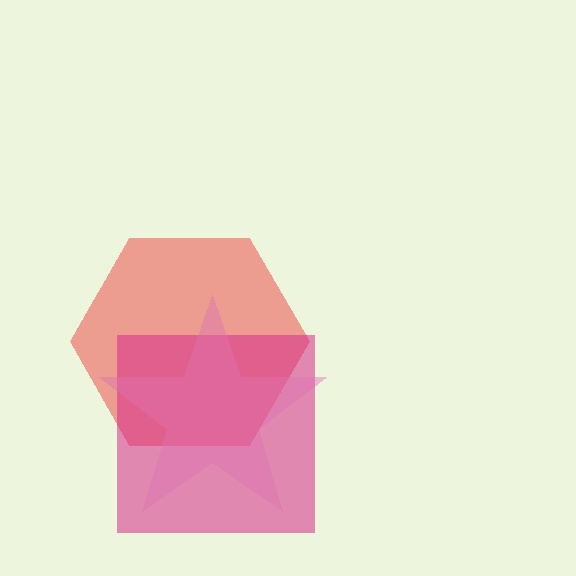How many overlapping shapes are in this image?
There are 3 overlapping shapes in the image.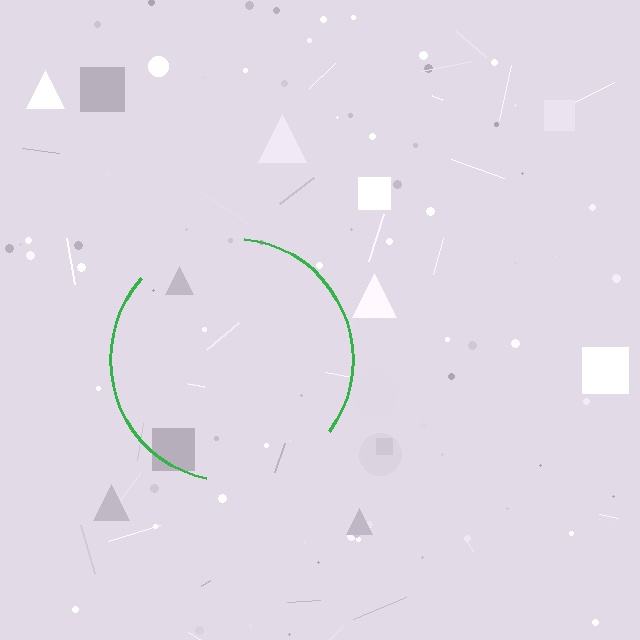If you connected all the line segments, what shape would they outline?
They would outline a circle.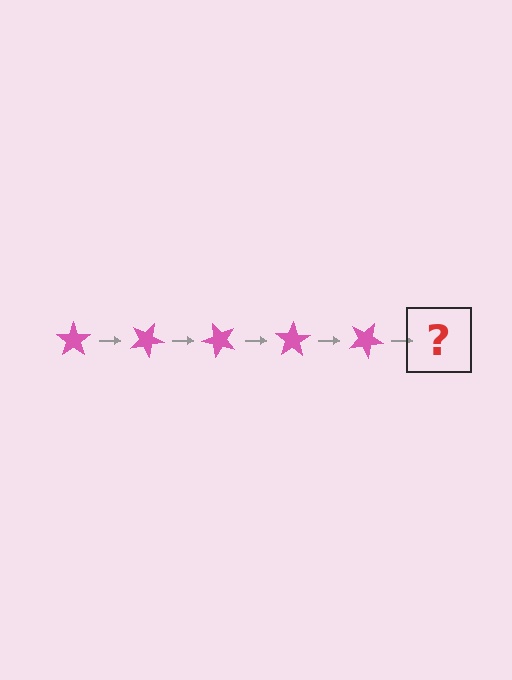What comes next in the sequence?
The next element should be a pink star rotated 125 degrees.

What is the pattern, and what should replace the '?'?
The pattern is that the star rotates 25 degrees each step. The '?' should be a pink star rotated 125 degrees.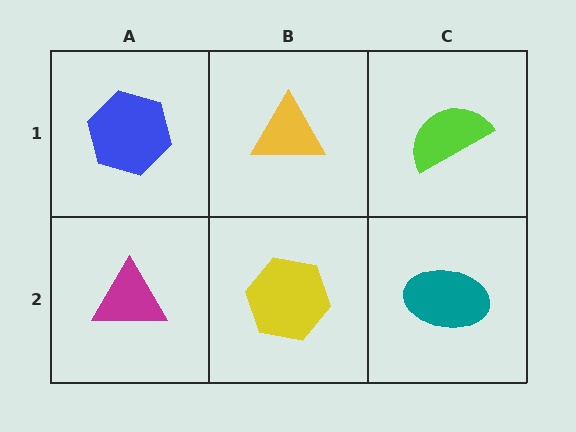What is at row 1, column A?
A blue hexagon.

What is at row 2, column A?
A magenta triangle.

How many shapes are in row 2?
3 shapes.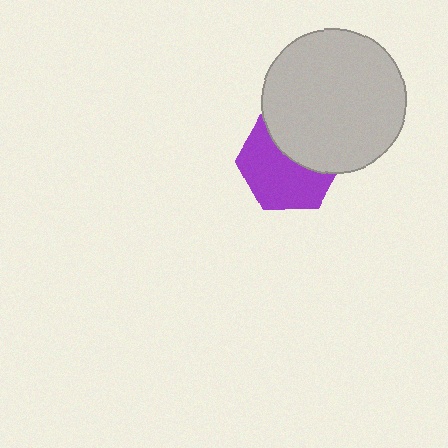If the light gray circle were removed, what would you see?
You would see the complete purple hexagon.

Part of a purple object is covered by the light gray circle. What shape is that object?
It is a hexagon.